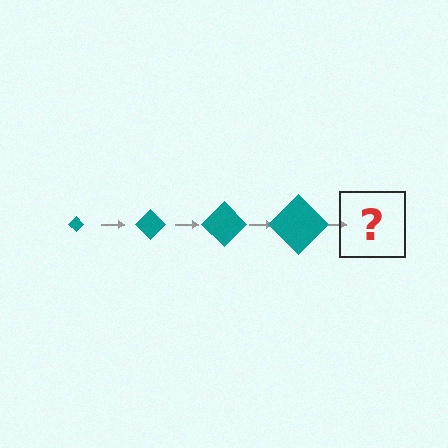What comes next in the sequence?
The next element should be a teal diamond, larger than the previous one.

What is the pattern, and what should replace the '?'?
The pattern is that the diamond gets progressively larger each step. The '?' should be a teal diamond, larger than the previous one.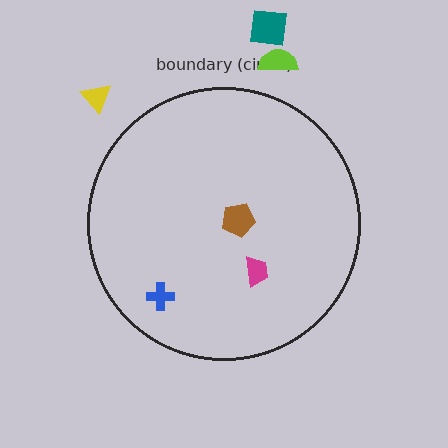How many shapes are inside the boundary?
3 inside, 3 outside.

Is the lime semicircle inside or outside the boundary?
Outside.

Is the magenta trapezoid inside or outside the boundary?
Inside.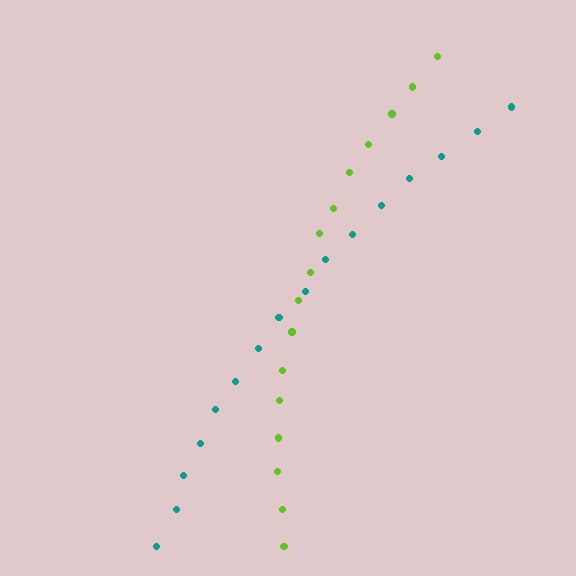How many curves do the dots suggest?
There are 2 distinct paths.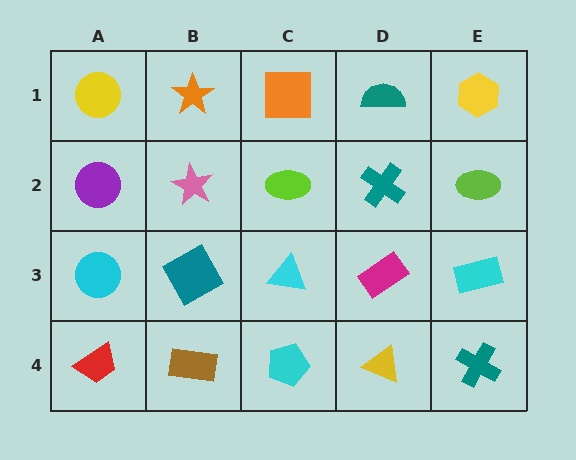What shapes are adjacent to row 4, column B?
A teal square (row 3, column B), a red trapezoid (row 4, column A), a cyan pentagon (row 4, column C).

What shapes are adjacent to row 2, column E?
A yellow hexagon (row 1, column E), a cyan rectangle (row 3, column E), a teal cross (row 2, column D).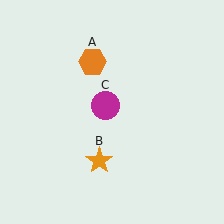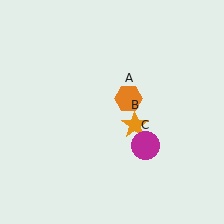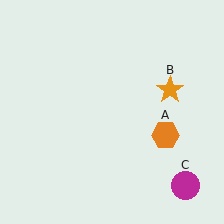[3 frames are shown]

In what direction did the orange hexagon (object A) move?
The orange hexagon (object A) moved down and to the right.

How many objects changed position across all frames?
3 objects changed position: orange hexagon (object A), orange star (object B), magenta circle (object C).